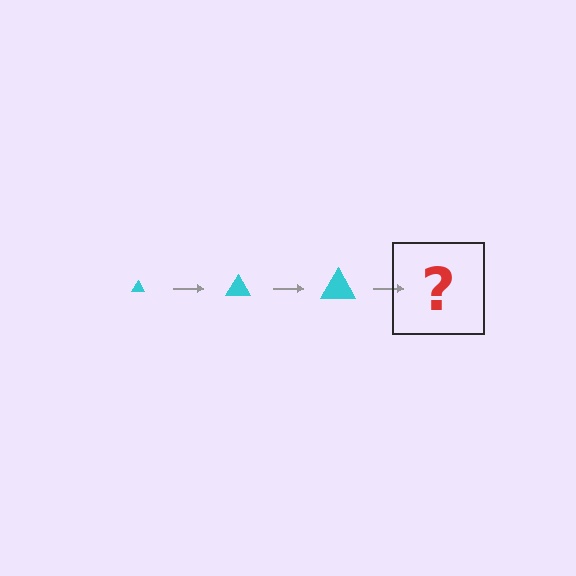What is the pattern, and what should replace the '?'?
The pattern is that the triangle gets progressively larger each step. The '?' should be a cyan triangle, larger than the previous one.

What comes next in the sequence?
The next element should be a cyan triangle, larger than the previous one.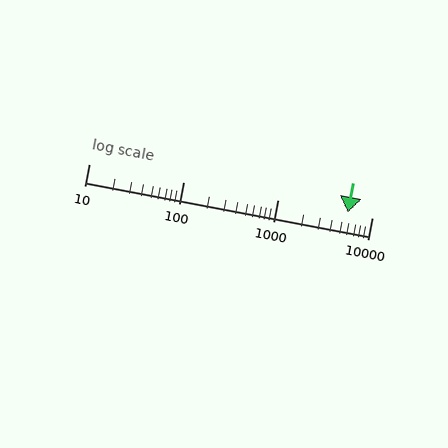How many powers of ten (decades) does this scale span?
The scale spans 3 decades, from 10 to 10000.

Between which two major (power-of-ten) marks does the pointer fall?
The pointer is between 1000 and 10000.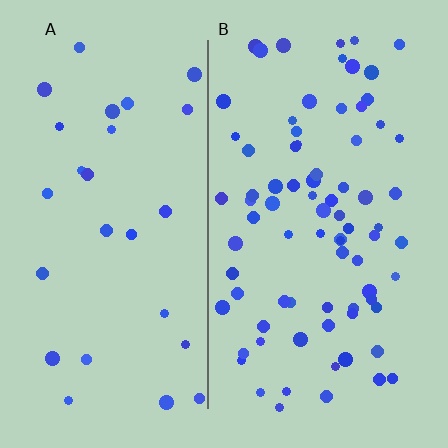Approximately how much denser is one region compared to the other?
Approximately 2.9× — region B over region A.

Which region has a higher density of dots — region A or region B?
B (the right).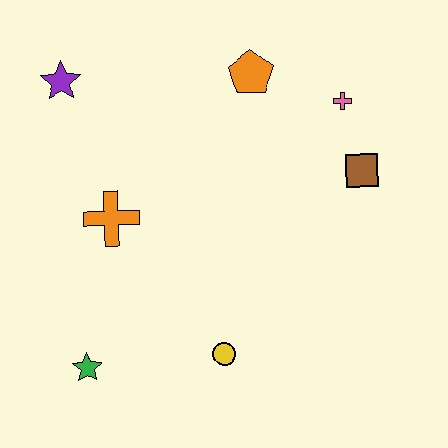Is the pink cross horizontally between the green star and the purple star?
No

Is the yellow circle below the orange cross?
Yes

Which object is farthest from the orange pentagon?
The green star is farthest from the orange pentagon.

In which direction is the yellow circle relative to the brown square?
The yellow circle is below the brown square.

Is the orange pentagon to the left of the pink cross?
Yes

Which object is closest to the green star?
The yellow circle is closest to the green star.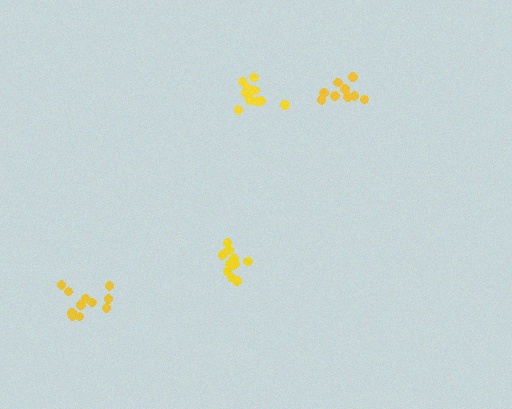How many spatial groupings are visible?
There are 4 spatial groupings.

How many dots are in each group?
Group 1: 9 dots, Group 2: 12 dots, Group 3: 11 dots, Group 4: 11 dots (43 total).